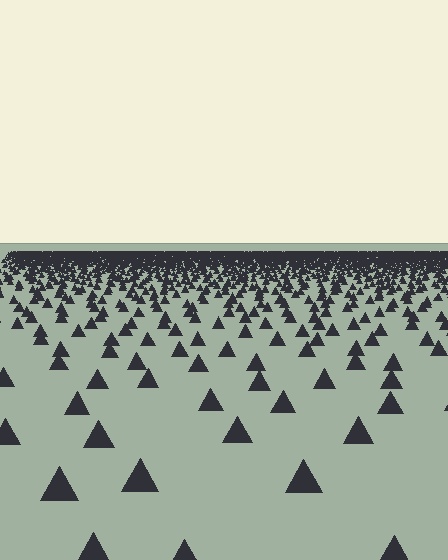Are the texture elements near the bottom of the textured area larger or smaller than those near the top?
Larger. Near the bottom, elements are closer to the viewer and appear at a bigger on-screen size.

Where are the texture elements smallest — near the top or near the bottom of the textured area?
Near the top.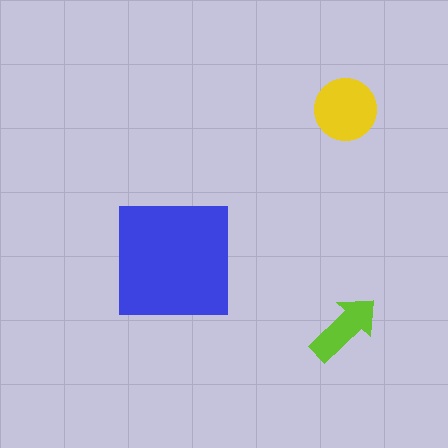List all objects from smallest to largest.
The lime arrow, the yellow circle, the blue square.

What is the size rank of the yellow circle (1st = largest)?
2nd.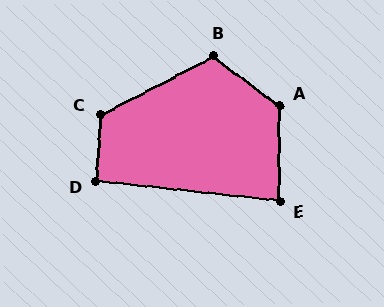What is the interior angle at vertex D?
Approximately 93 degrees (approximately right).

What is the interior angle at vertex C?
Approximately 121 degrees (obtuse).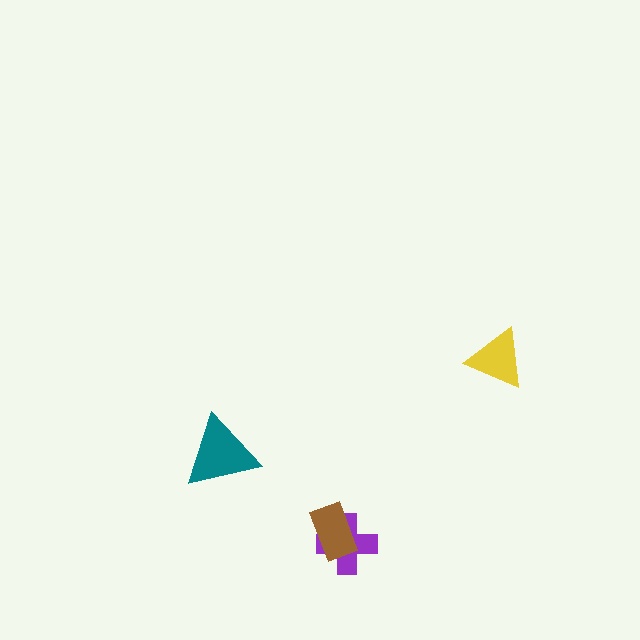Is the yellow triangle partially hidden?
No, no other shape covers it.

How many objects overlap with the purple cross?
1 object overlaps with the purple cross.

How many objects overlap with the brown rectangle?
1 object overlaps with the brown rectangle.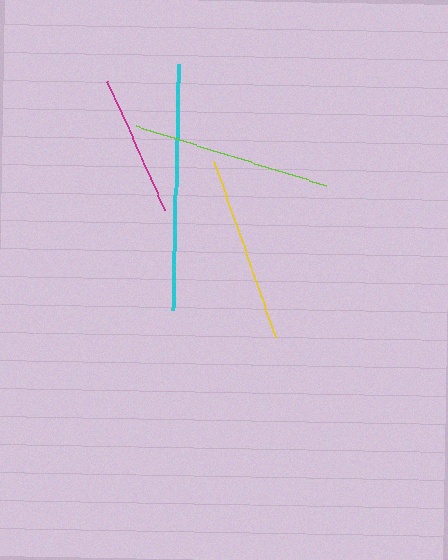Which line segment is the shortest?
The magenta line is the shortest at approximately 141 pixels.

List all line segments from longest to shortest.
From longest to shortest: cyan, lime, yellow, magenta.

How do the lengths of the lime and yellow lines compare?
The lime and yellow lines are approximately the same length.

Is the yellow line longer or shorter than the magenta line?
The yellow line is longer than the magenta line.